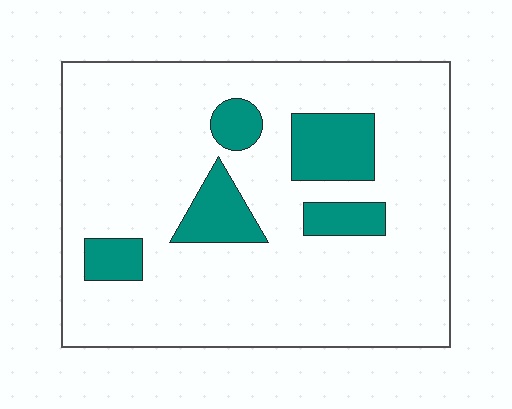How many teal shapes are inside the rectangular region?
5.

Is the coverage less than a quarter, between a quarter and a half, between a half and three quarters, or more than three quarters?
Less than a quarter.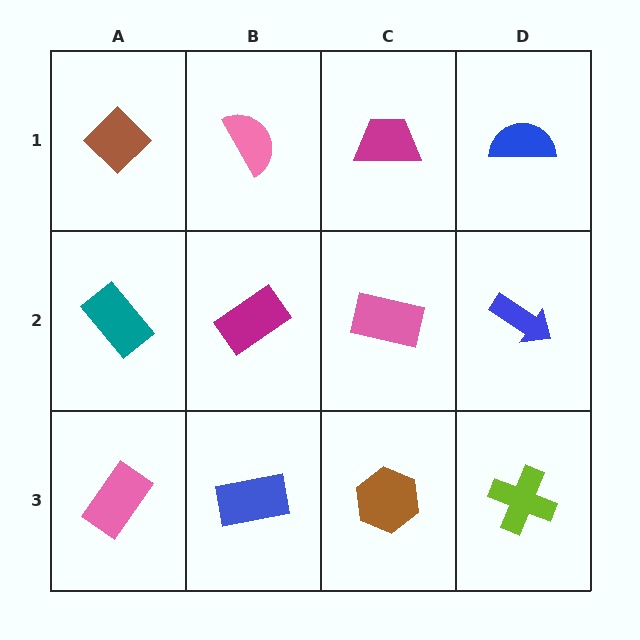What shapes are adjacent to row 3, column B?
A magenta rectangle (row 2, column B), a pink rectangle (row 3, column A), a brown hexagon (row 3, column C).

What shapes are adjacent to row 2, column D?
A blue semicircle (row 1, column D), a lime cross (row 3, column D), a pink rectangle (row 2, column C).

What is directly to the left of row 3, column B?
A pink rectangle.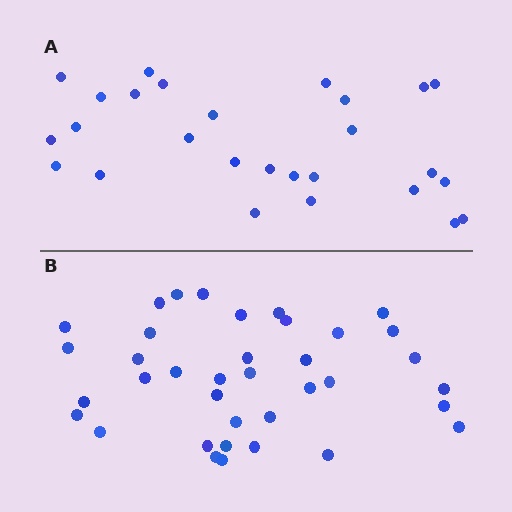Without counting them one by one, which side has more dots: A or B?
Region B (the bottom region) has more dots.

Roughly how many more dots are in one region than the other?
Region B has roughly 10 or so more dots than region A.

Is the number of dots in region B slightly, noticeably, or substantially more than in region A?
Region B has noticeably more, but not dramatically so. The ratio is roughly 1.4 to 1.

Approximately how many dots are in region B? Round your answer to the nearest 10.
About 40 dots. (The exact count is 37, which rounds to 40.)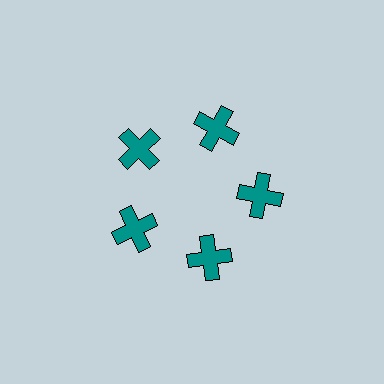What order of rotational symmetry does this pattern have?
This pattern has 5-fold rotational symmetry.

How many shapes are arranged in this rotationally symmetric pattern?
There are 5 shapes, arranged in 5 groups of 1.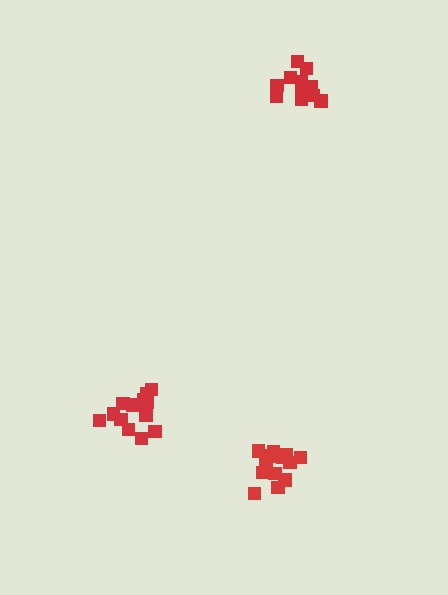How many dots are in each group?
Group 1: 14 dots, Group 2: 14 dots, Group 3: 11 dots (39 total).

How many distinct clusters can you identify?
There are 3 distinct clusters.